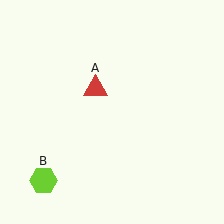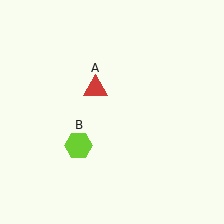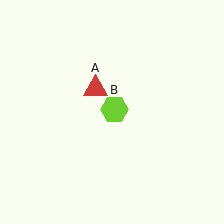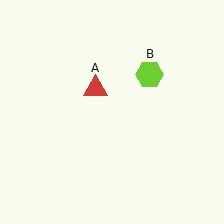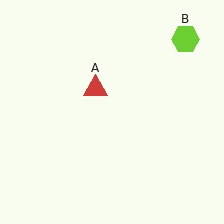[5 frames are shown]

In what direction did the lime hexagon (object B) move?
The lime hexagon (object B) moved up and to the right.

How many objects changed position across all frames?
1 object changed position: lime hexagon (object B).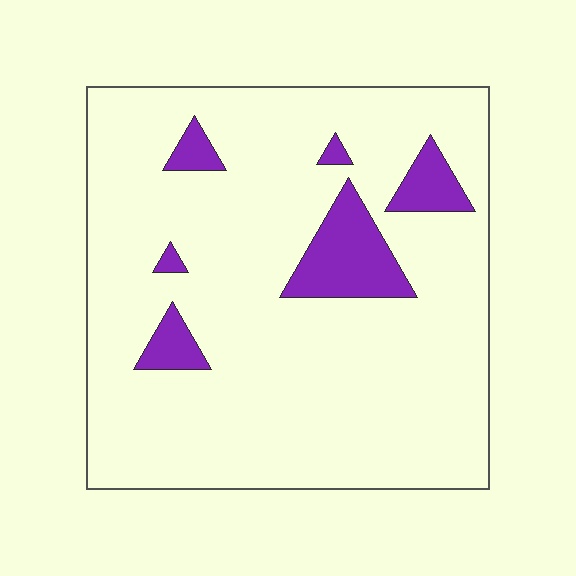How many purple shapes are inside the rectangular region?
6.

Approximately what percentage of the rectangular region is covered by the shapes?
Approximately 10%.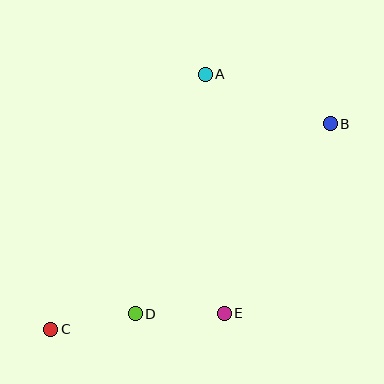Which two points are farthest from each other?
Points B and C are farthest from each other.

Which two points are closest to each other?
Points C and D are closest to each other.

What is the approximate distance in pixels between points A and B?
The distance between A and B is approximately 134 pixels.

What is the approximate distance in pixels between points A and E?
The distance between A and E is approximately 240 pixels.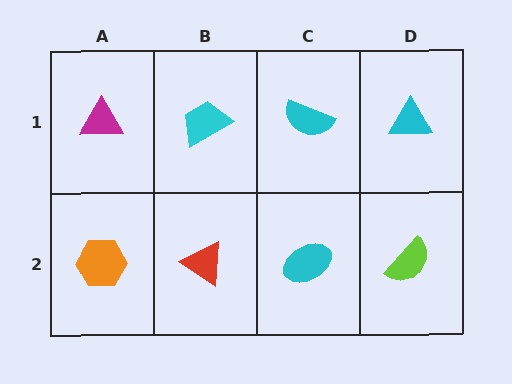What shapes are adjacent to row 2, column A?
A magenta triangle (row 1, column A), a red triangle (row 2, column B).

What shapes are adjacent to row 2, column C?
A cyan semicircle (row 1, column C), a red triangle (row 2, column B), a lime semicircle (row 2, column D).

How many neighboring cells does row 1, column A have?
2.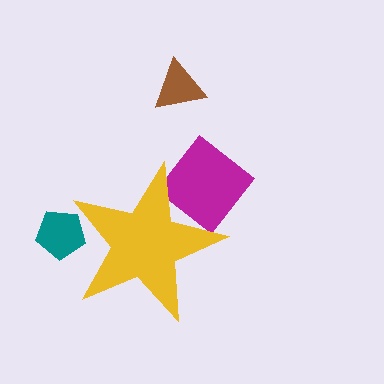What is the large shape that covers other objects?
A yellow star.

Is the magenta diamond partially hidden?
Yes, the magenta diamond is partially hidden behind the yellow star.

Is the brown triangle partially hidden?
No, the brown triangle is fully visible.